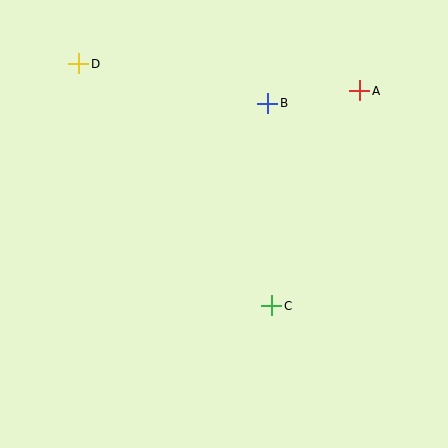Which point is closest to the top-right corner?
Point A is closest to the top-right corner.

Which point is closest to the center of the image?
Point C at (272, 306) is closest to the center.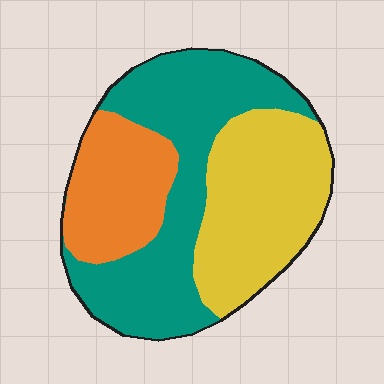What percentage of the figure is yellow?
Yellow covers about 35% of the figure.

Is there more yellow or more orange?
Yellow.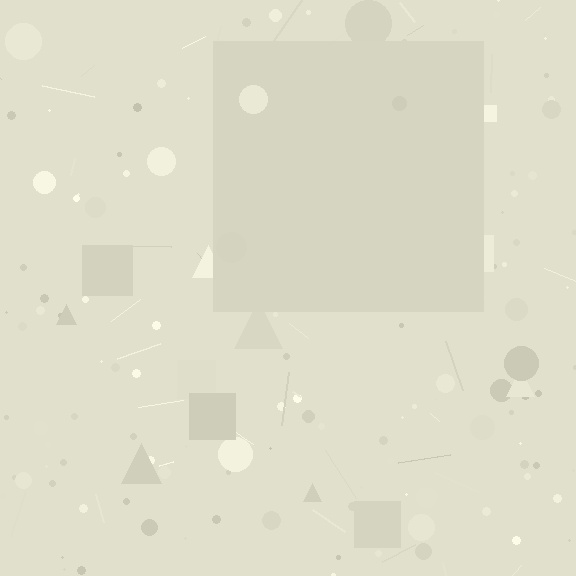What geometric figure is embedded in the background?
A square is embedded in the background.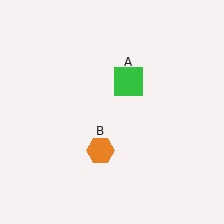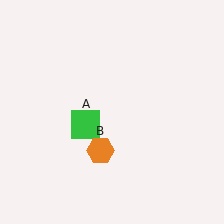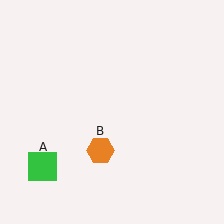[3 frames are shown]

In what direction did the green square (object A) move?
The green square (object A) moved down and to the left.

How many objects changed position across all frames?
1 object changed position: green square (object A).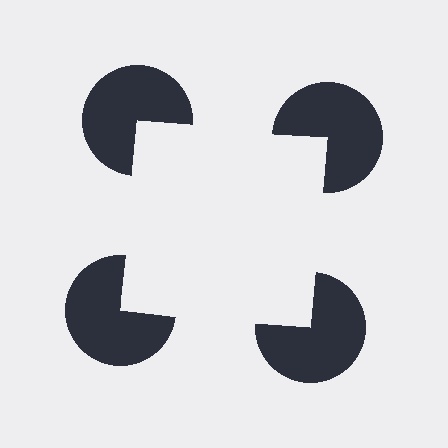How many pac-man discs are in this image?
There are 4 — one at each vertex of the illusory square.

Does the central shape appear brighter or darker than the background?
It typically appears slightly brighter than the background, even though no actual brightness change is drawn.